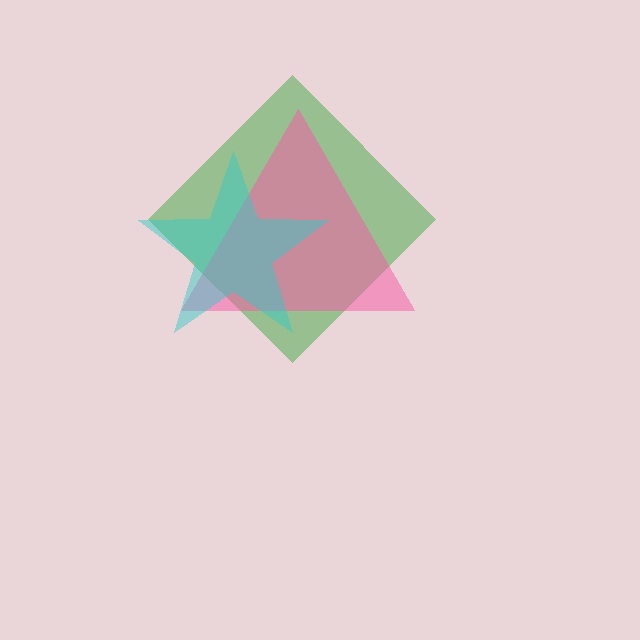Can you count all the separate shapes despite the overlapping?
Yes, there are 3 separate shapes.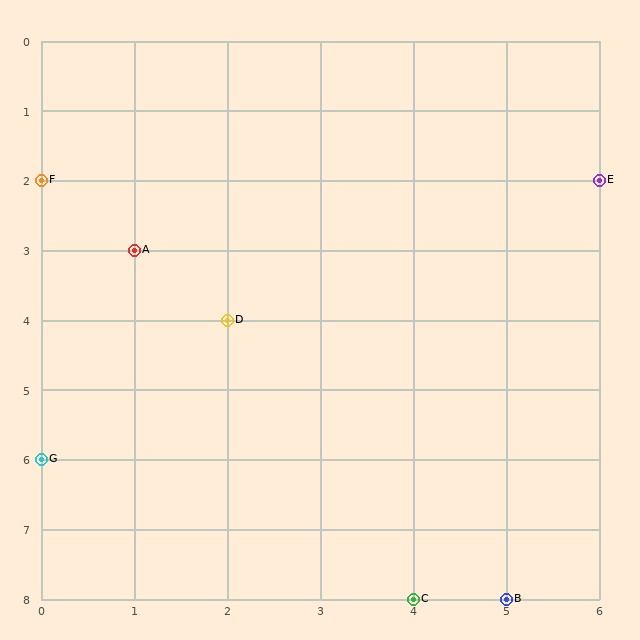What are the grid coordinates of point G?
Point G is at grid coordinates (0, 6).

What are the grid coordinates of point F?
Point F is at grid coordinates (0, 2).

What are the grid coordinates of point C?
Point C is at grid coordinates (4, 8).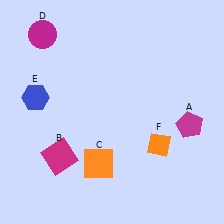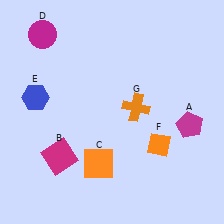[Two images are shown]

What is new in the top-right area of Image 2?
An orange cross (G) was added in the top-right area of Image 2.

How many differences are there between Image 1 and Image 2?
There is 1 difference between the two images.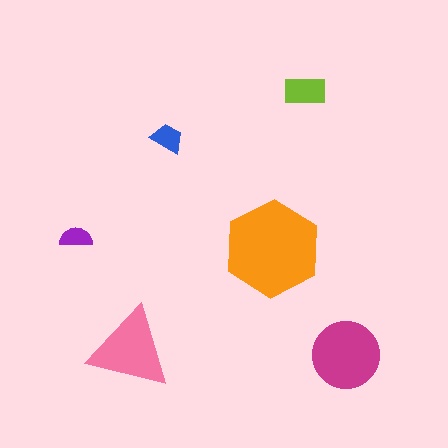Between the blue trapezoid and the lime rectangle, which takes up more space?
The lime rectangle.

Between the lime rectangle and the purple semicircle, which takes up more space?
The lime rectangle.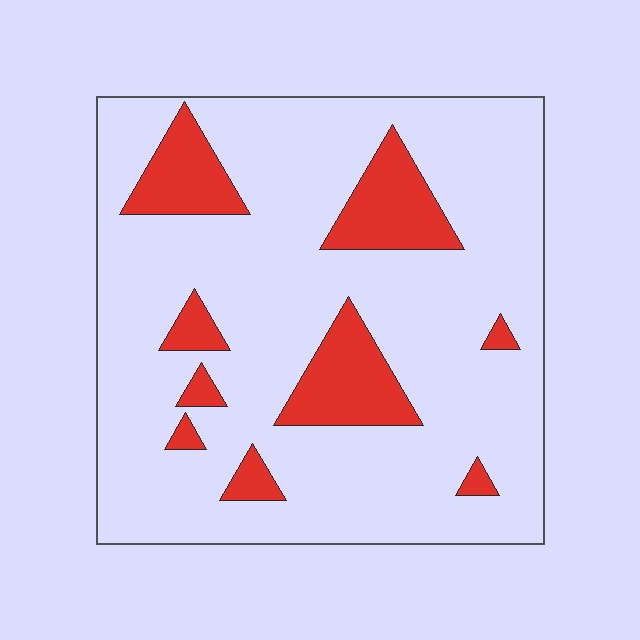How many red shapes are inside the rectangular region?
9.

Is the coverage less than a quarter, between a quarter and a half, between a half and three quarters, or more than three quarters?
Less than a quarter.